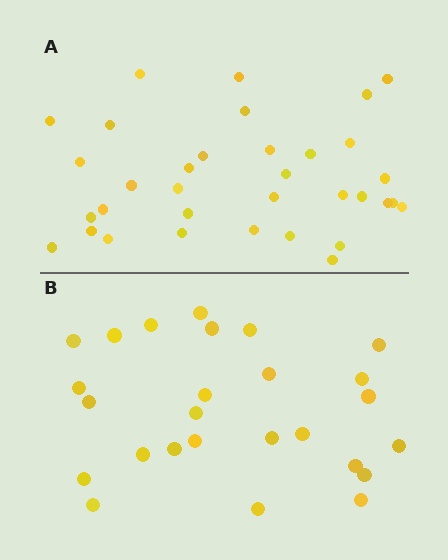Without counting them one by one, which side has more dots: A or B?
Region A (the top region) has more dots.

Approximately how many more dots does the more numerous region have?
Region A has roughly 8 or so more dots than region B.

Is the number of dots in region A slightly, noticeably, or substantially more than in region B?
Region A has noticeably more, but not dramatically so. The ratio is roughly 1.3 to 1.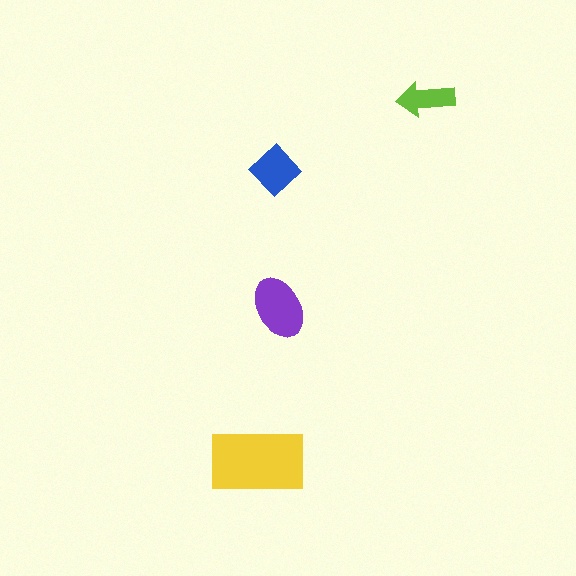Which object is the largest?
The yellow rectangle.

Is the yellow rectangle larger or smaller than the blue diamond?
Larger.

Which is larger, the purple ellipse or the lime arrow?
The purple ellipse.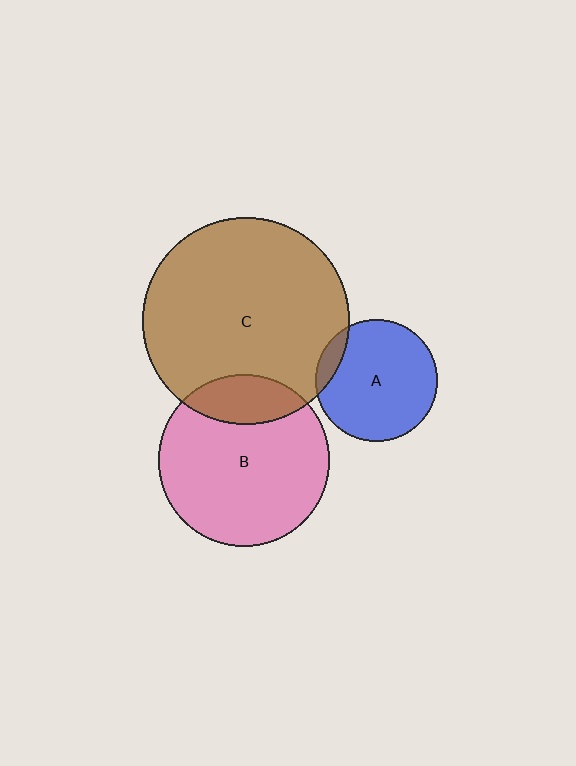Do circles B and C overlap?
Yes.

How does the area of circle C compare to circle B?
Approximately 1.5 times.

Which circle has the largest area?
Circle C (brown).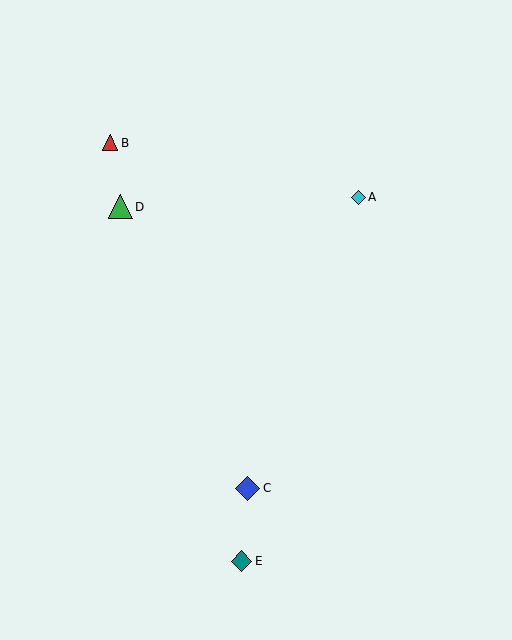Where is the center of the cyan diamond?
The center of the cyan diamond is at (359, 197).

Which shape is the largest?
The blue diamond (labeled C) is the largest.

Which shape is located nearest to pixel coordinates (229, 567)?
The teal diamond (labeled E) at (242, 561) is nearest to that location.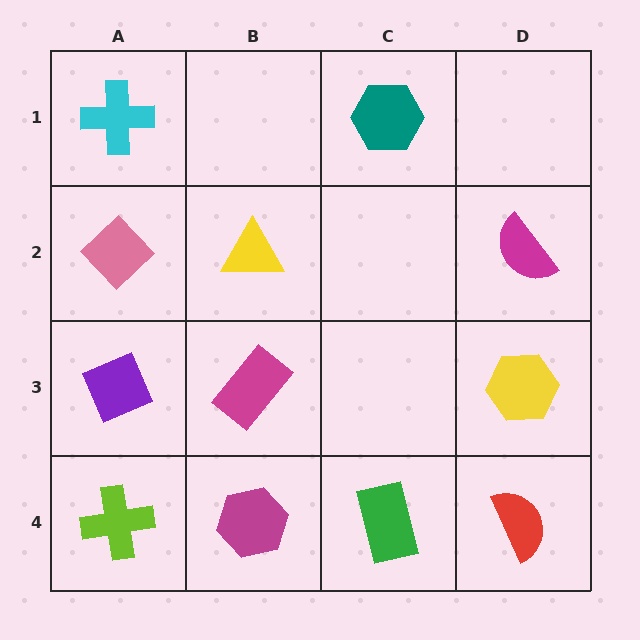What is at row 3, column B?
A magenta rectangle.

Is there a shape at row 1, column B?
No, that cell is empty.